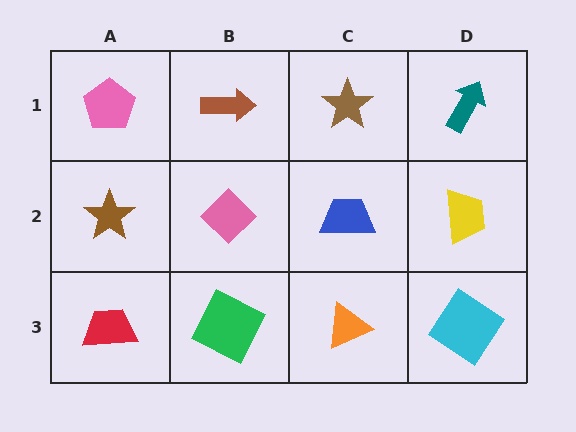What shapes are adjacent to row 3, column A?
A brown star (row 2, column A), a green square (row 3, column B).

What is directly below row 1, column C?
A blue trapezoid.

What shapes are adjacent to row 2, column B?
A brown arrow (row 1, column B), a green square (row 3, column B), a brown star (row 2, column A), a blue trapezoid (row 2, column C).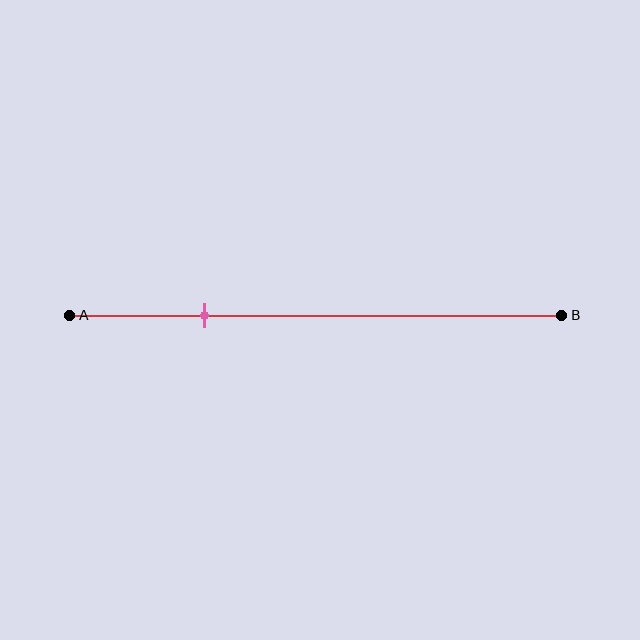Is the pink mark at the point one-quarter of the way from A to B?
Yes, the mark is approximately at the one-quarter point.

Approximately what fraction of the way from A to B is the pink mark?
The pink mark is approximately 25% of the way from A to B.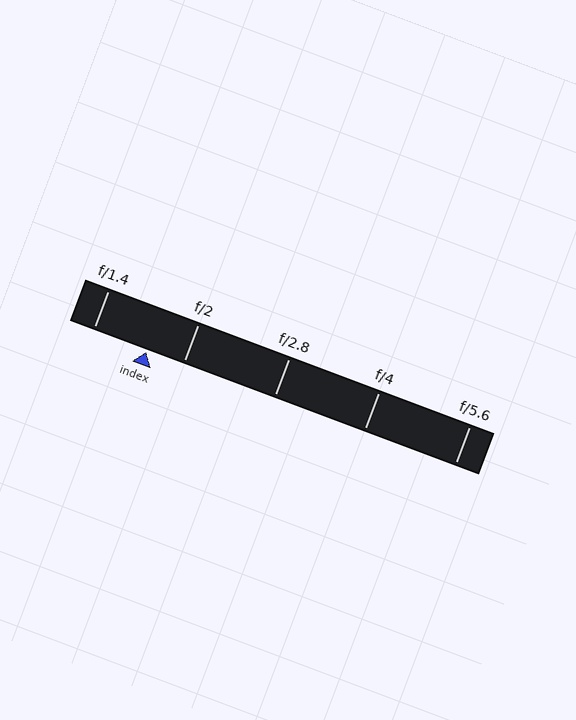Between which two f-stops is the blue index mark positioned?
The index mark is between f/1.4 and f/2.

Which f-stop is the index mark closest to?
The index mark is closest to f/2.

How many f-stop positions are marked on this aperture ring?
There are 5 f-stop positions marked.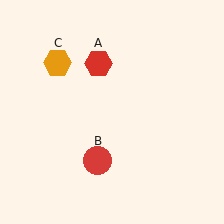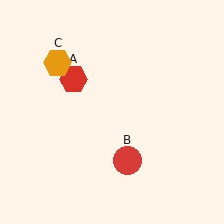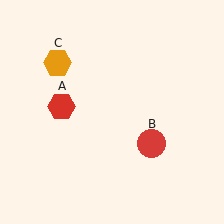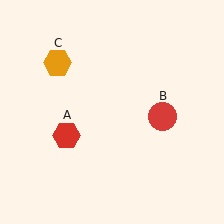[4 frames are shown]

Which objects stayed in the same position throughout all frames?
Orange hexagon (object C) remained stationary.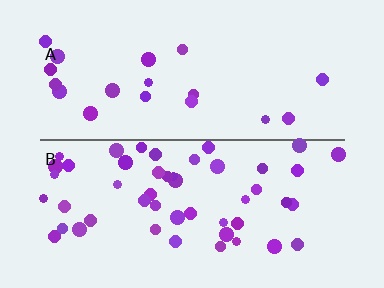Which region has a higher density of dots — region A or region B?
B (the bottom).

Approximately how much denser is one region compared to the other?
Approximately 2.5× — region B over region A.